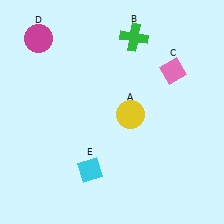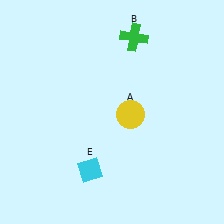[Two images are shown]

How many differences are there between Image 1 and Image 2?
There are 2 differences between the two images.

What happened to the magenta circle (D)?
The magenta circle (D) was removed in Image 2. It was in the top-left area of Image 1.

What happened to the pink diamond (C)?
The pink diamond (C) was removed in Image 2. It was in the top-right area of Image 1.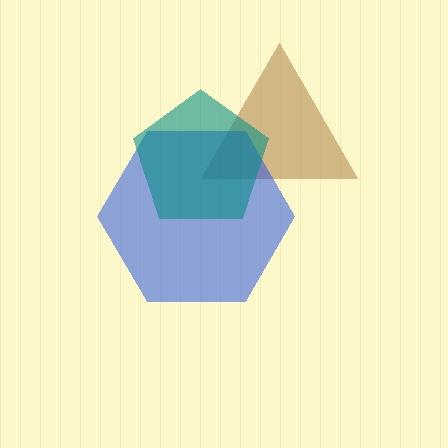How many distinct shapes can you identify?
There are 3 distinct shapes: a brown triangle, a blue hexagon, a teal pentagon.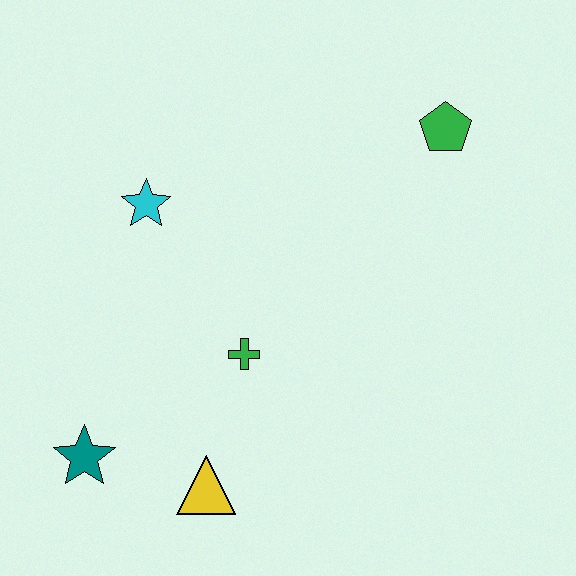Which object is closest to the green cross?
The yellow triangle is closest to the green cross.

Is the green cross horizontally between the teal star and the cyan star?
No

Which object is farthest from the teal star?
The green pentagon is farthest from the teal star.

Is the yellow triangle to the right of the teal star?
Yes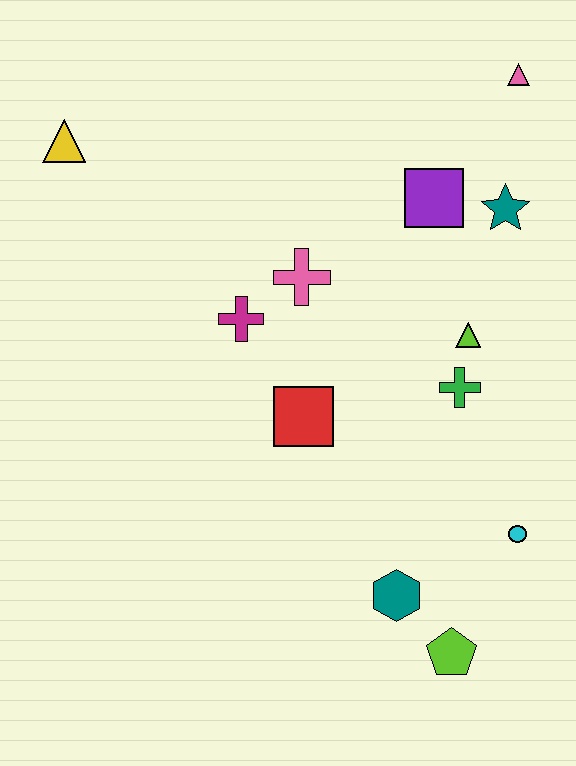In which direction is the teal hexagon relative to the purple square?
The teal hexagon is below the purple square.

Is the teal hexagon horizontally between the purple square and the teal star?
No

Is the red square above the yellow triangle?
No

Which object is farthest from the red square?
The pink triangle is farthest from the red square.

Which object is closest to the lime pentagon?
The teal hexagon is closest to the lime pentagon.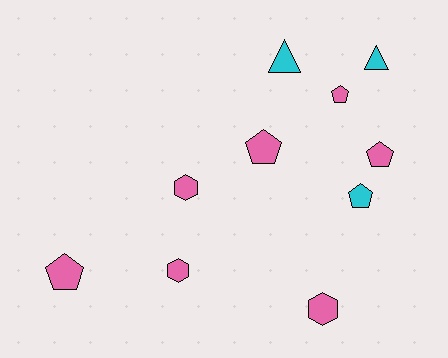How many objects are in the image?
There are 10 objects.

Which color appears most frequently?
Pink, with 7 objects.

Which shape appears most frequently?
Pentagon, with 5 objects.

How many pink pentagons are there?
There are 4 pink pentagons.